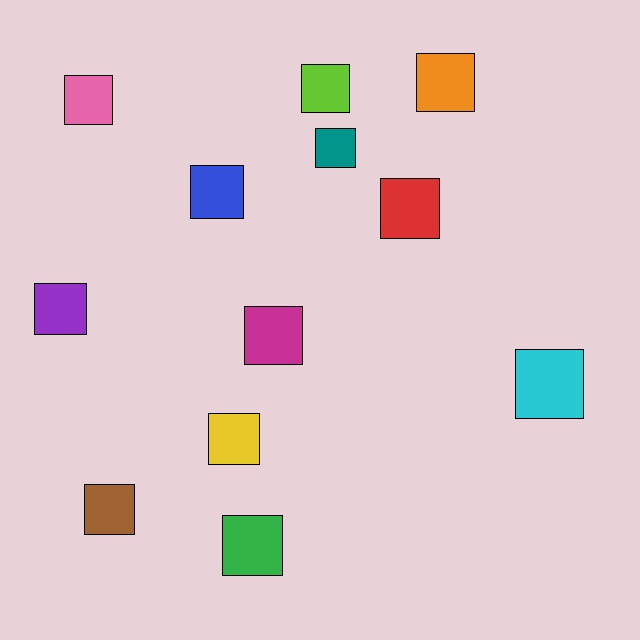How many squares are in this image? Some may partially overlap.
There are 12 squares.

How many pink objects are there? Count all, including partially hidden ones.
There is 1 pink object.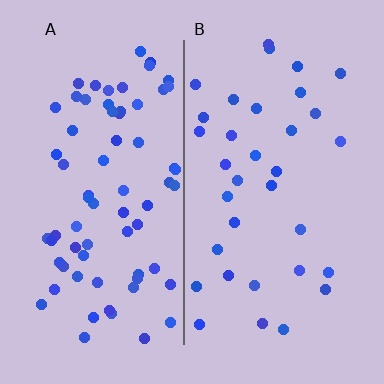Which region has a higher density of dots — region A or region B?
A (the left).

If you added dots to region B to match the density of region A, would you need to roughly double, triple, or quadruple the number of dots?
Approximately double.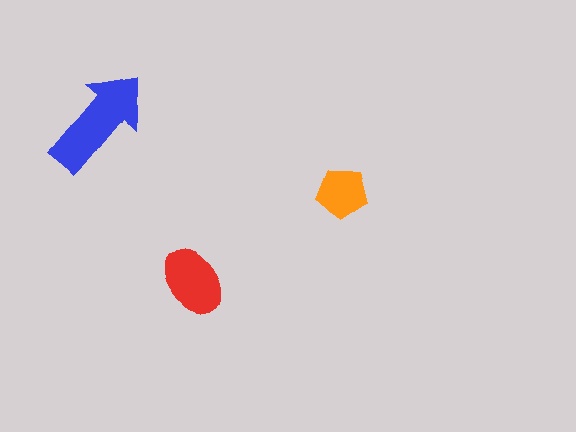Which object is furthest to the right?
The orange pentagon is rightmost.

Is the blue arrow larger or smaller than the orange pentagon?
Larger.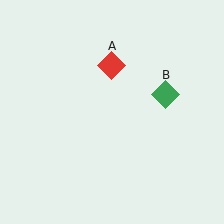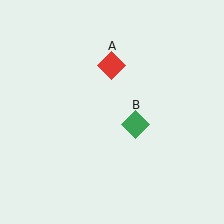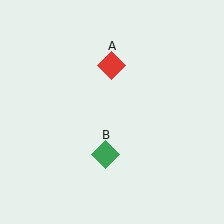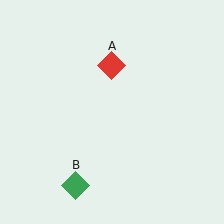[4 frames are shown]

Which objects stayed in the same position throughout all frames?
Red diamond (object A) remained stationary.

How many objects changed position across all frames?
1 object changed position: green diamond (object B).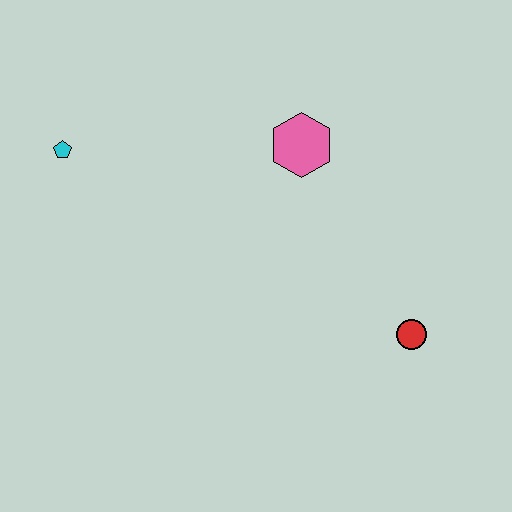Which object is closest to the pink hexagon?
The red circle is closest to the pink hexagon.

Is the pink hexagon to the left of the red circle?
Yes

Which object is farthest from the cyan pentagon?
The red circle is farthest from the cyan pentagon.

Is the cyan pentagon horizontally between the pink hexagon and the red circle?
No